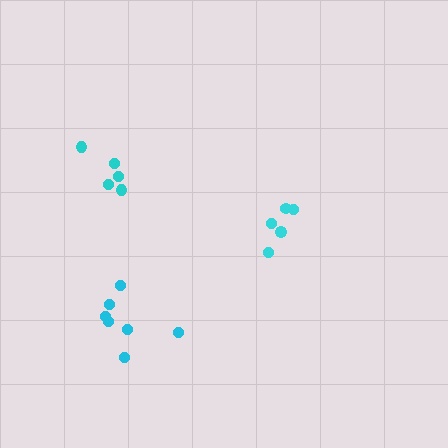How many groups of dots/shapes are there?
There are 3 groups.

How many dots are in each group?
Group 1: 5 dots, Group 2: 5 dots, Group 3: 7 dots (17 total).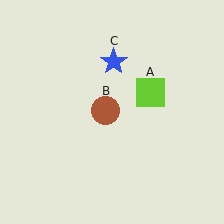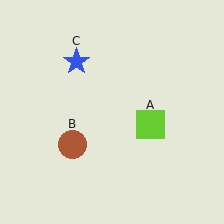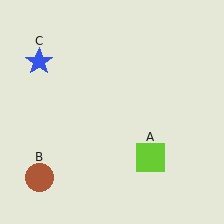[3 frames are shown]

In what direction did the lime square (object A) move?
The lime square (object A) moved down.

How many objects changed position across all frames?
3 objects changed position: lime square (object A), brown circle (object B), blue star (object C).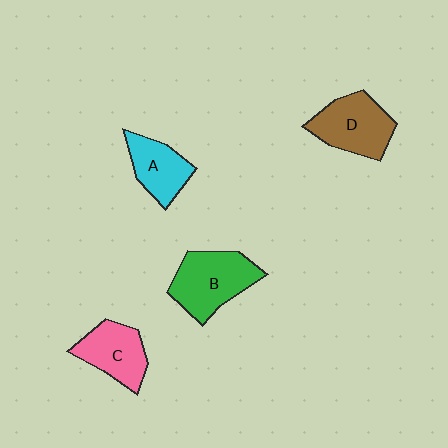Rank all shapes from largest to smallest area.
From largest to smallest: B (green), D (brown), C (pink), A (cyan).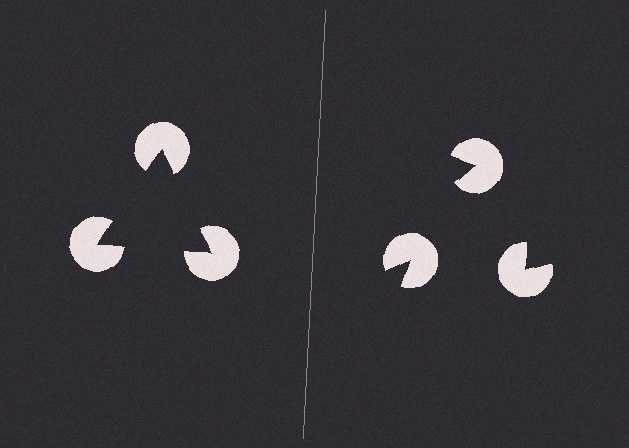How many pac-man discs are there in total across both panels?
6 — 3 on each side.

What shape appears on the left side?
An illusory triangle.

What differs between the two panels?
The pac-man discs are positioned identically on both sides; only the wedge orientations differ. On the left they align to a triangle; on the right they are misaligned.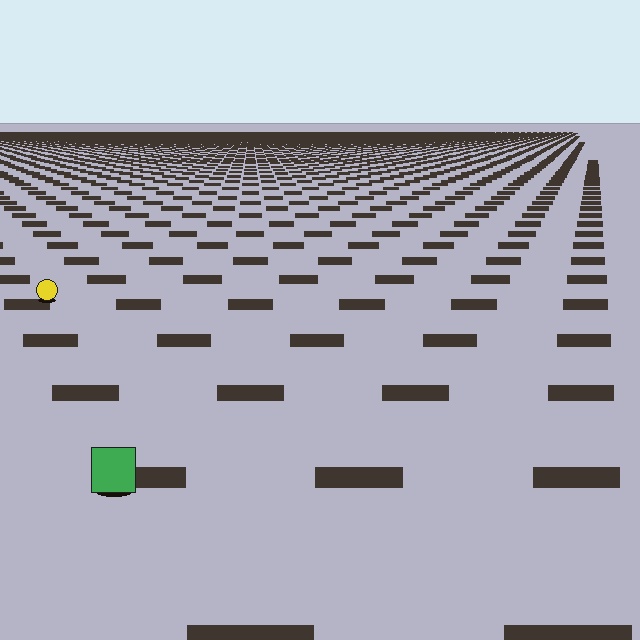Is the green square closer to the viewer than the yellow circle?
Yes. The green square is closer — you can tell from the texture gradient: the ground texture is coarser near it.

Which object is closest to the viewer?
The green square is closest. The texture marks near it are larger and more spread out.